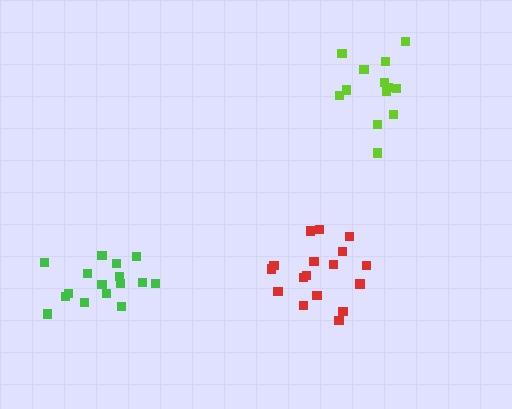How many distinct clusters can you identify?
There are 3 distinct clusters.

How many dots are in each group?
Group 1: 13 dots, Group 2: 16 dots, Group 3: 17 dots (46 total).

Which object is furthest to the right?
The lime cluster is rightmost.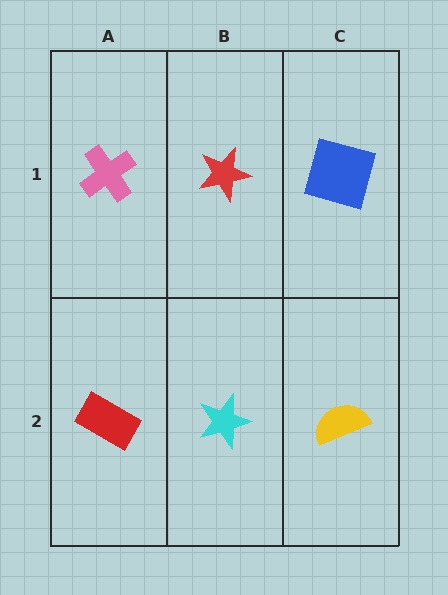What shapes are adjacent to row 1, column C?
A yellow semicircle (row 2, column C), a red star (row 1, column B).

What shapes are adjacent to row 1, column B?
A cyan star (row 2, column B), a pink cross (row 1, column A), a blue square (row 1, column C).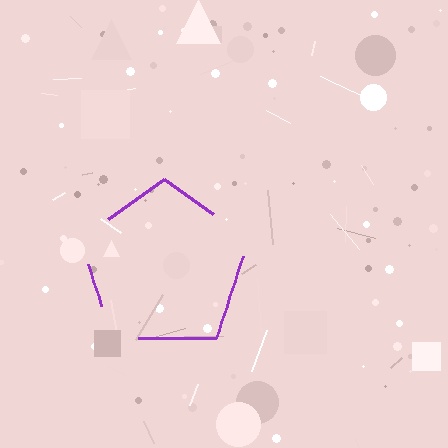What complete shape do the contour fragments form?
The contour fragments form a pentagon.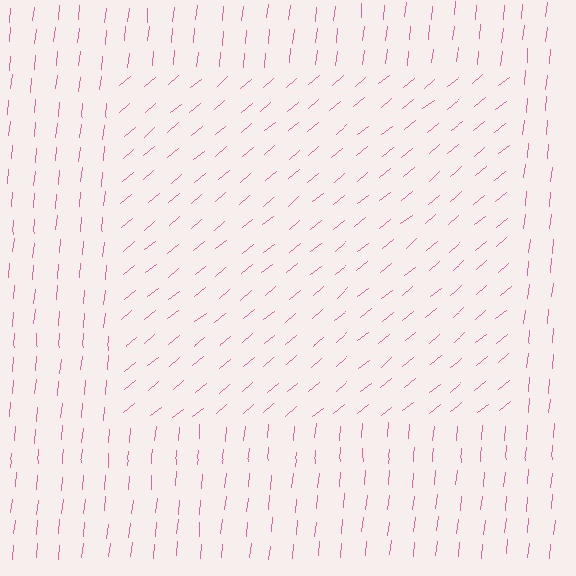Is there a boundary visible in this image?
Yes, there is a texture boundary formed by a change in line orientation.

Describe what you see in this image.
The image is filled with small pink line segments. A rectangle region in the image has lines oriented differently from the surrounding lines, creating a visible texture boundary.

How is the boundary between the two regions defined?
The boundary is defined purely by a change in line orientation (approximately 45 degrees difference). All lines are the same color and thickness.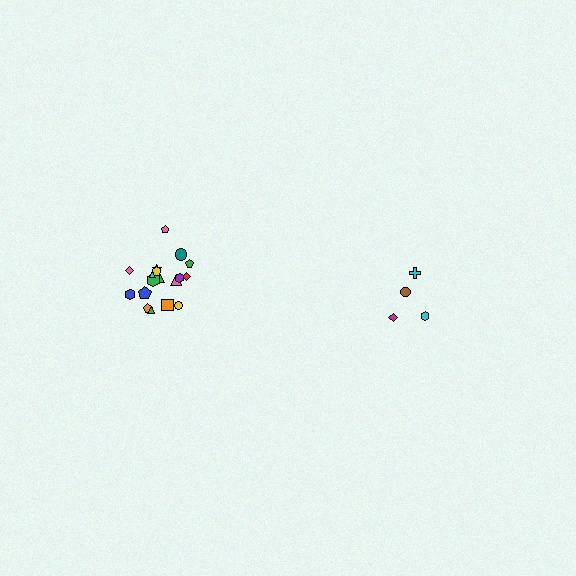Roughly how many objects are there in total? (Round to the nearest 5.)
Roughly 20 objects in total.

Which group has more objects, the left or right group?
The left group.